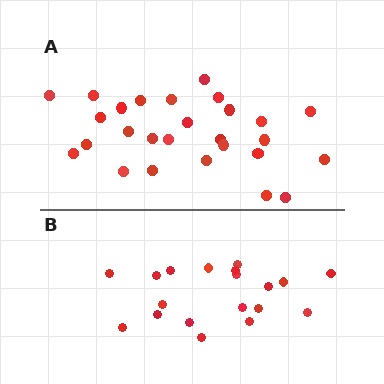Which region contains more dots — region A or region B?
Region A (the top region) has more dots.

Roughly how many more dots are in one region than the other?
Region A has roughly 8 or so more dots than region B.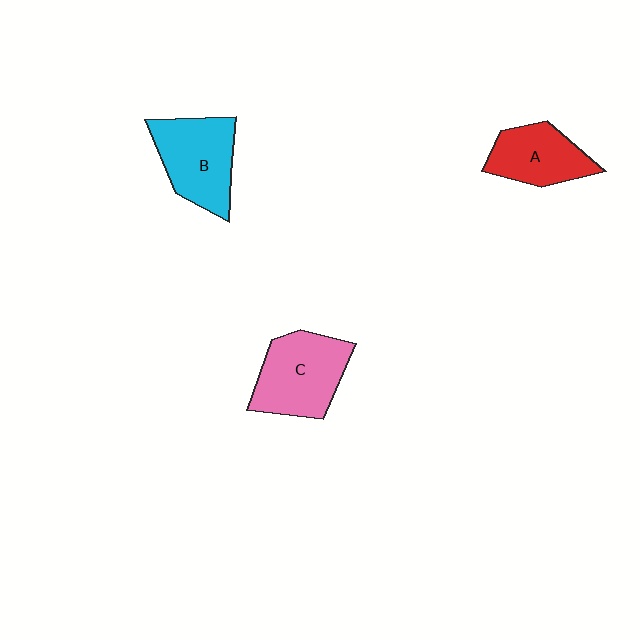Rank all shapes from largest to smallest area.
From largest to smallest: C (pink), B (cyan), A (red).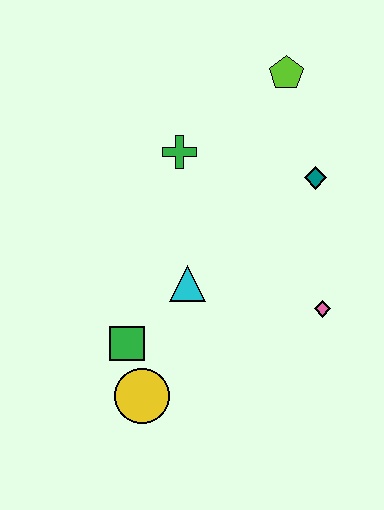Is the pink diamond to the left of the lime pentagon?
No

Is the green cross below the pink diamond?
No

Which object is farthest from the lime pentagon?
The yellow circle is farthest from the lime pentagon.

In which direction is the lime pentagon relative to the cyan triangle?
The lime pentagon is above the cyan triangle.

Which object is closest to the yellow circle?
The green square is closest to the yellow circle.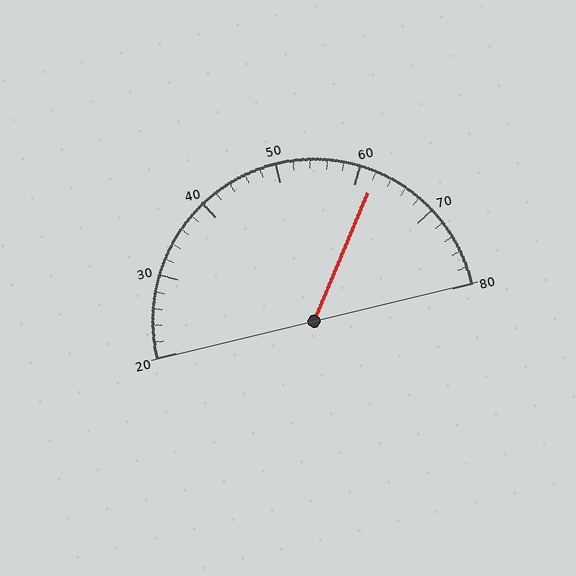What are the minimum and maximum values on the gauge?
The gauge ranges from 20 to 80.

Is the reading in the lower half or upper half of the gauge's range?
The reading is in the upper half of the range (20 to 80).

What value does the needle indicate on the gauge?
The needle indicates approximately 62.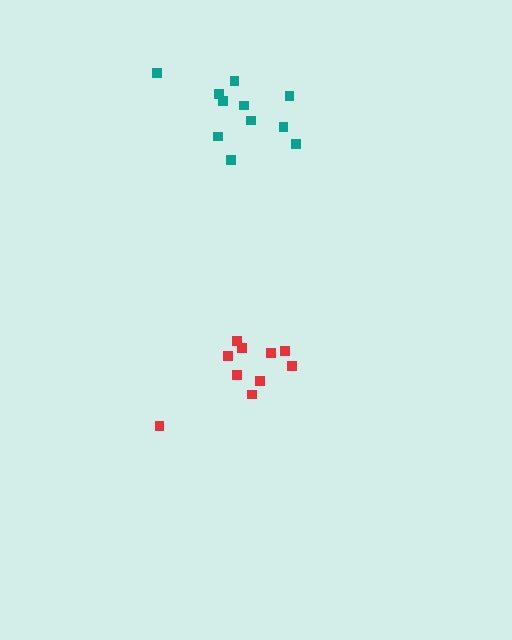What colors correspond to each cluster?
The clusters are colored: teal, red.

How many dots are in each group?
Group 1: 11 dots, Group 2: 10 dots (21 total).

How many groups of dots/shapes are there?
There are 2 groups.